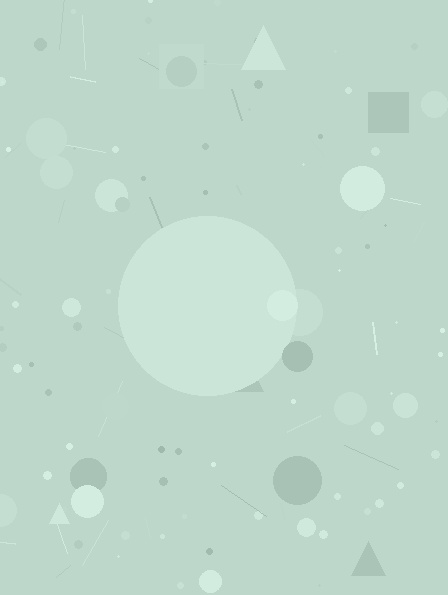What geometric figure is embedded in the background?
A circle is embedded in the background.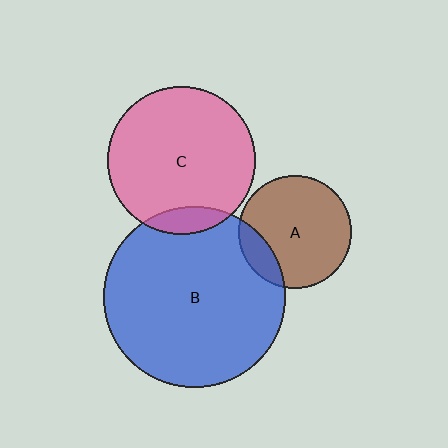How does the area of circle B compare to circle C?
Approximately 1.5 times.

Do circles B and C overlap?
Yes.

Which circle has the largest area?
Circle B (blue).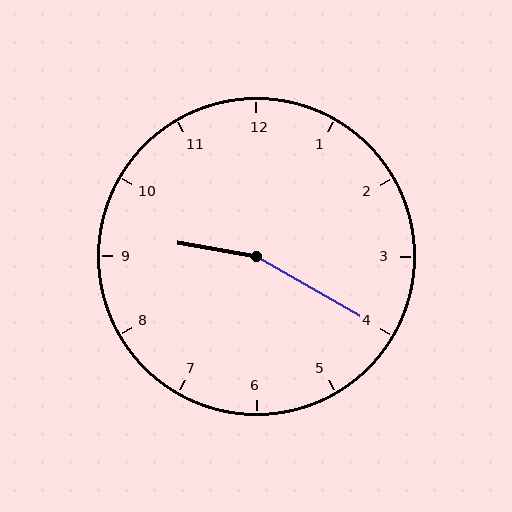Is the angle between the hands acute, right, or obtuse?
It is obtuse.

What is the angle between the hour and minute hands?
Approximately 160 degrees.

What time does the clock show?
9:20.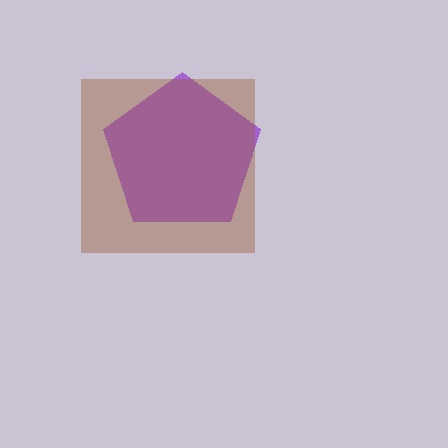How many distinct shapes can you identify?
There are 2 distinct shapes: a purple pentagon, a brown square.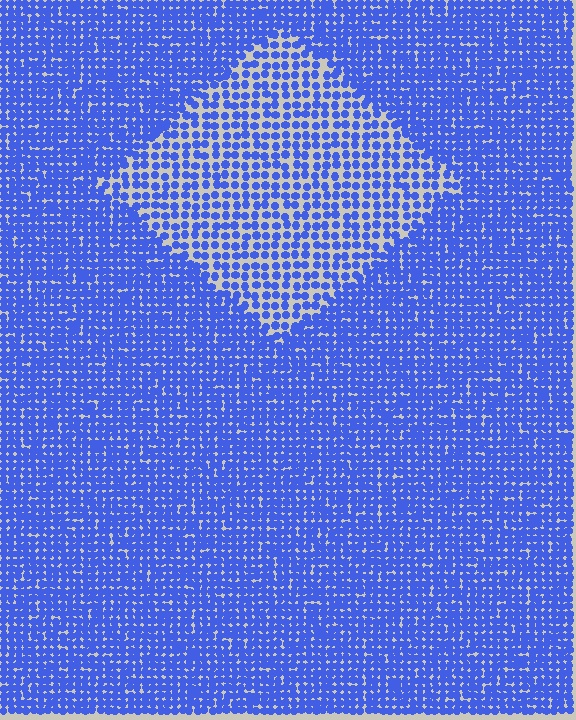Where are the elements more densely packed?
The elements are more densely packed outside the diamond boundary.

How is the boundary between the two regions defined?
The boundary is defined by a change in element density (approximately 1.8x ratio). All elements are the same color, size, and shape.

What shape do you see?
I see a diamond.